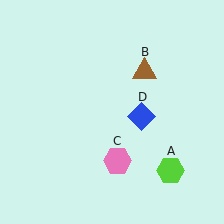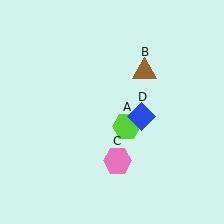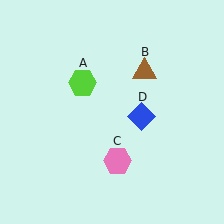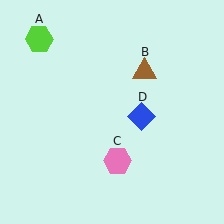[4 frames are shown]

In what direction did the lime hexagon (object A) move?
The lime hexagon (object A) moved up and to the left.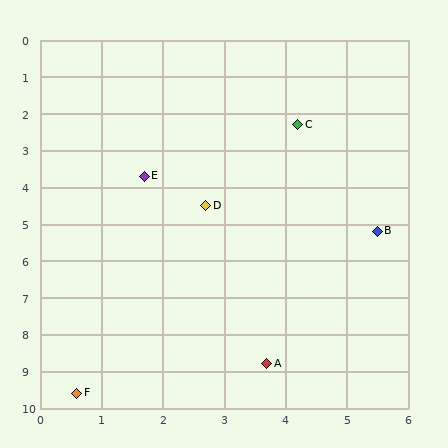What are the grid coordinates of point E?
Point E is at approximately (1.7, 3.7).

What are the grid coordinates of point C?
Point C is at approximately (4.2, 2.3).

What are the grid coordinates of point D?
Point D is at approximately (2.7, 4.5).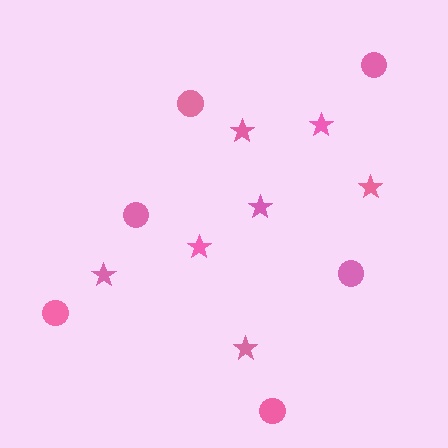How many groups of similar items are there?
There are 2 groups: one group of stars (7) and one group of circles (6).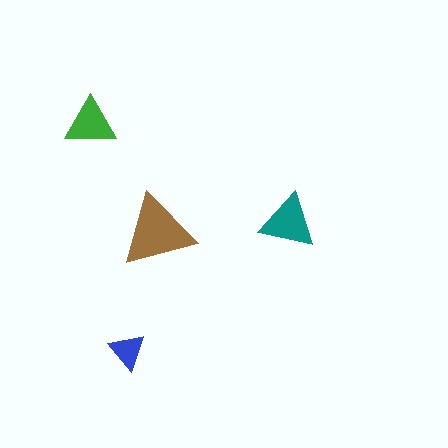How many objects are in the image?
There are 4 objects in the image.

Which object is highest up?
The green triangle is topmost.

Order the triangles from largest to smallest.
the brown one, the teal one, the green one, the blue one.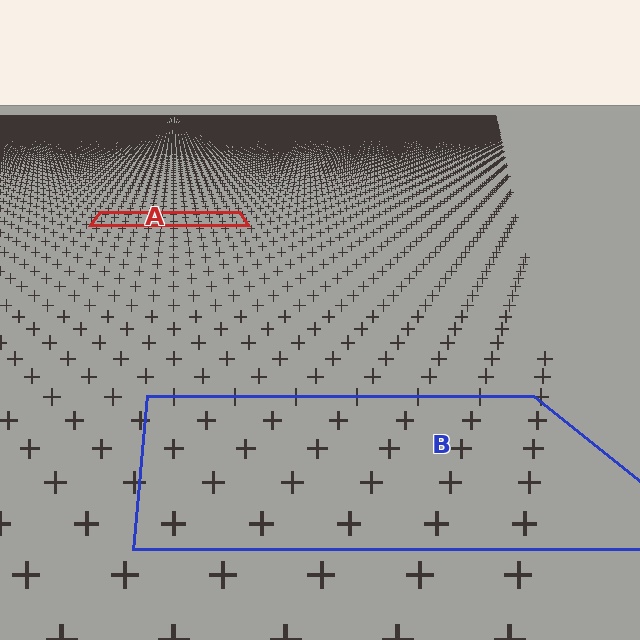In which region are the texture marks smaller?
The texture marks are smaller in region A, because it is farther away.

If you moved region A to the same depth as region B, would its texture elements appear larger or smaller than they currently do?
They would appear larger. At a closer depth, the same texture elements are projected at a bigger on-screen size.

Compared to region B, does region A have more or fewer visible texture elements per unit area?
Region A has more texture elements per unit area — they are packed more densely because it is farther away.